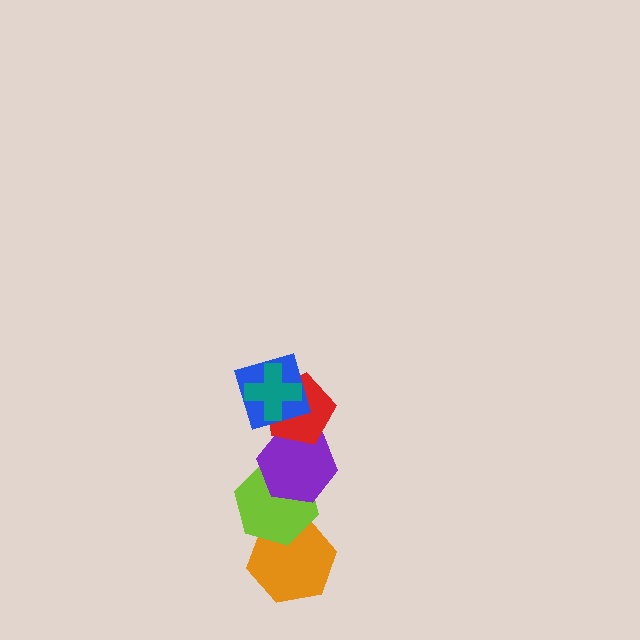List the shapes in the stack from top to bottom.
From top to bottom: the teal cross, the blue square, the red pentagon, the purple hexagon, the lime hexagon, the orange hexagon.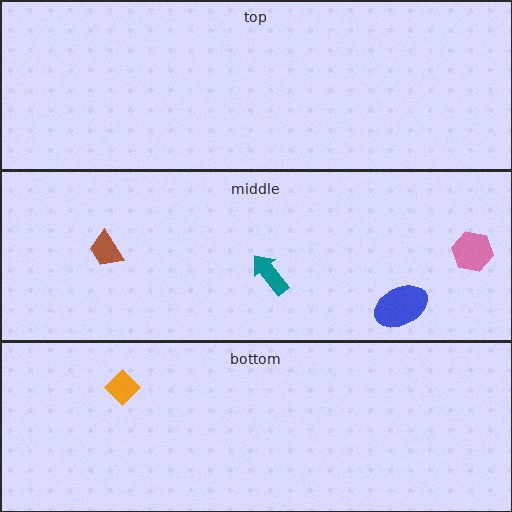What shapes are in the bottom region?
The orange diamond.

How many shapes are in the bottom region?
1.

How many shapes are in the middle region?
4.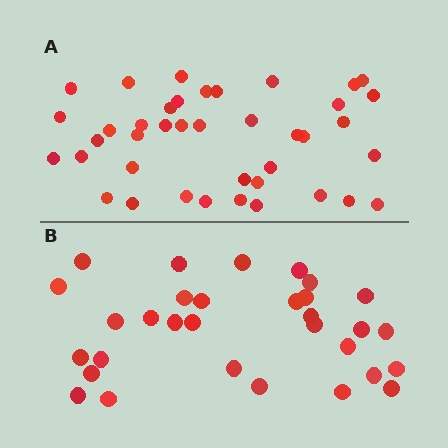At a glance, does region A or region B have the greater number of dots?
Region A (the top region) has more dots.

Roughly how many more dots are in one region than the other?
Region A has roughly 8 or so more dots than region B.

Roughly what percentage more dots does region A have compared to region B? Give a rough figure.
About 30% more.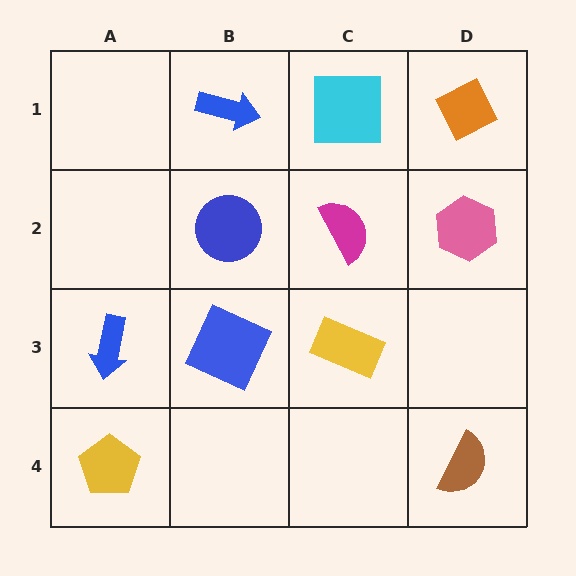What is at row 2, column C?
A magenta semicircle.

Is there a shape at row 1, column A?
No, that cell is empty.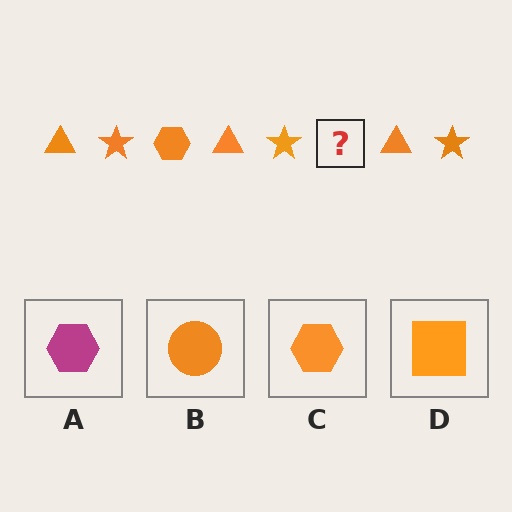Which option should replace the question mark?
Option C.